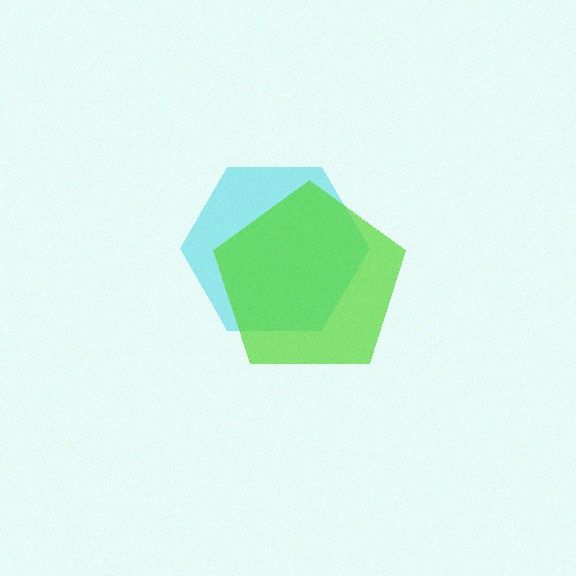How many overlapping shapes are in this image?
There are 2 overlapping shapes in the image.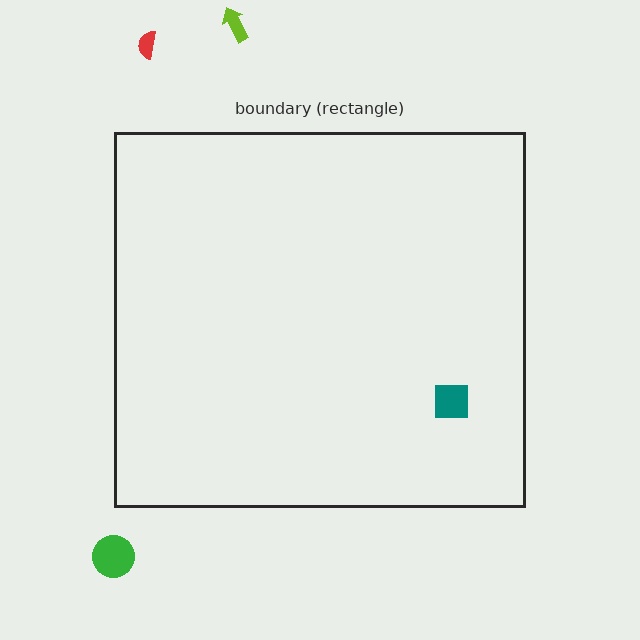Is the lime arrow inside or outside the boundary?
Outside.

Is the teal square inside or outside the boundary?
Inside.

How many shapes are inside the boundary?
1 inside, 3 outside.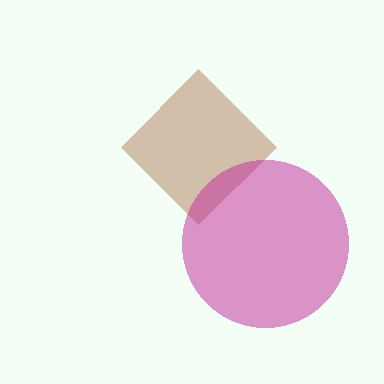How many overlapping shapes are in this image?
There are 2 overlapping shapes in the image.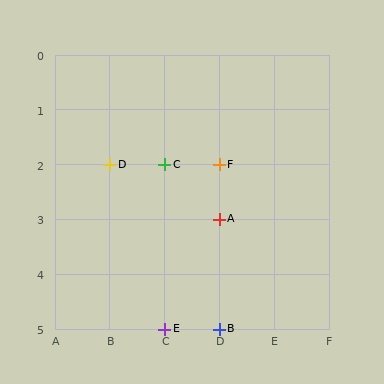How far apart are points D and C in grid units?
Points D and C are 1 column apart.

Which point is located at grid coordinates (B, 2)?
Point D is at (B, 2).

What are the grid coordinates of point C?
Point C is at grid coordinates (C, 2).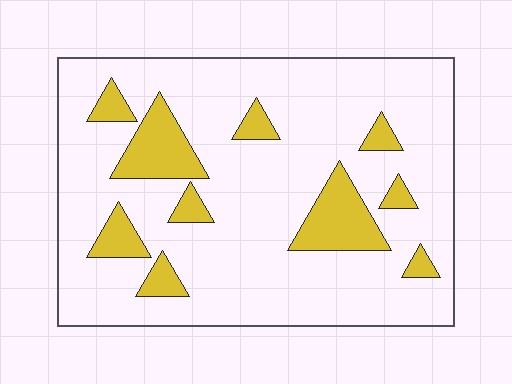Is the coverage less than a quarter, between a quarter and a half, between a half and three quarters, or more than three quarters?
Less than a quarter.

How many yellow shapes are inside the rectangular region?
10.